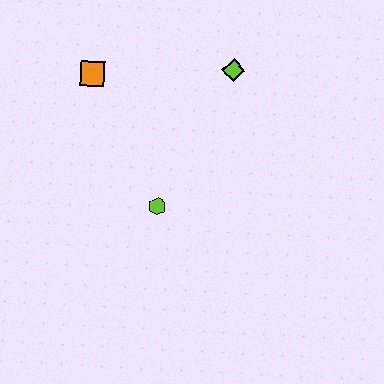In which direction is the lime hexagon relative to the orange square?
The lime hexagon is below the orange square.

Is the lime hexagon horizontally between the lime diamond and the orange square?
Yes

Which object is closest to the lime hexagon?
The orange square is closest to the lime hexagon.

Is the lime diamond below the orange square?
No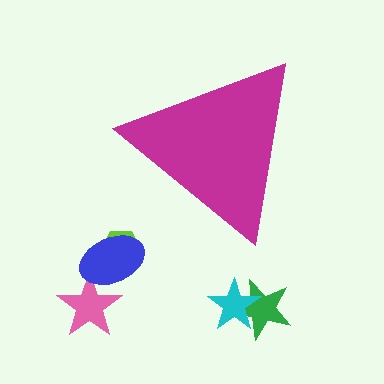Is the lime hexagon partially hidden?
No, the lime hexagon is fully visible.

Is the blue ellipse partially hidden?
No, the blue ellipse is fully visible.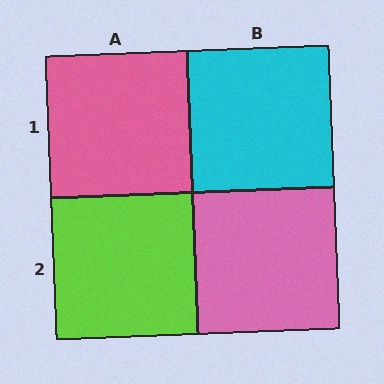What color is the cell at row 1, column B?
Cyan.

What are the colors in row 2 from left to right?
Lime, pink.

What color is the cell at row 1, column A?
Pink.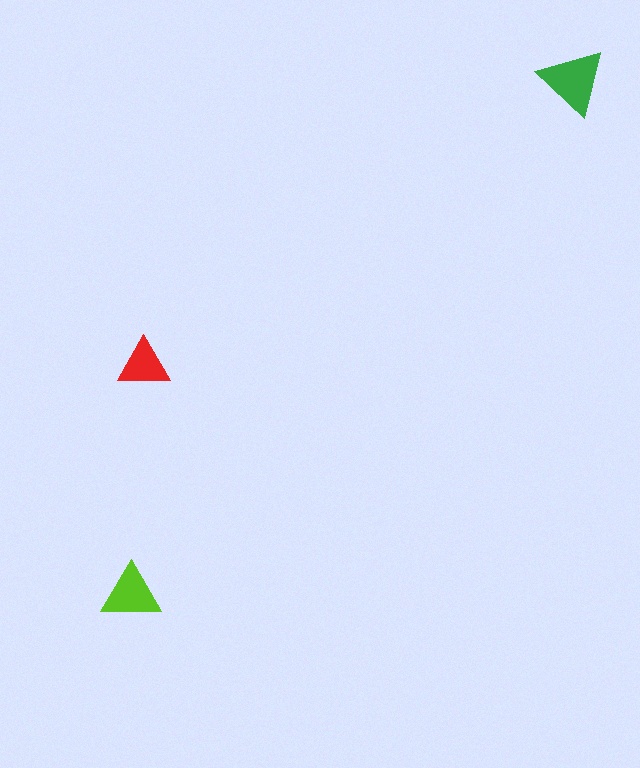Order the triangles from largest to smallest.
the green one, the lime one, the red one.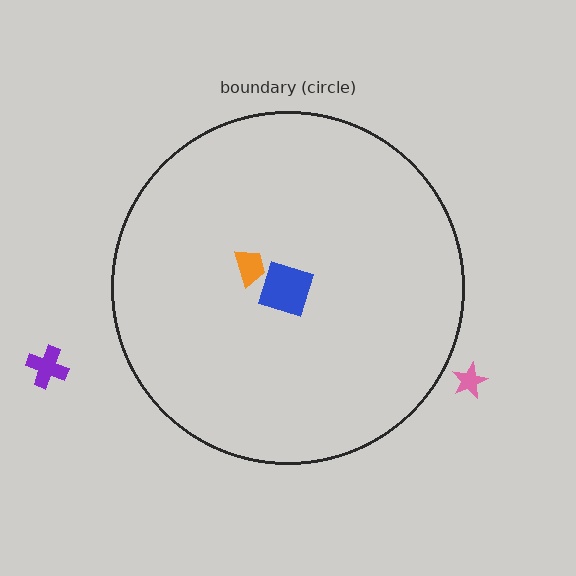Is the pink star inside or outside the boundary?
Outside.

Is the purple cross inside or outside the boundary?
Outside.